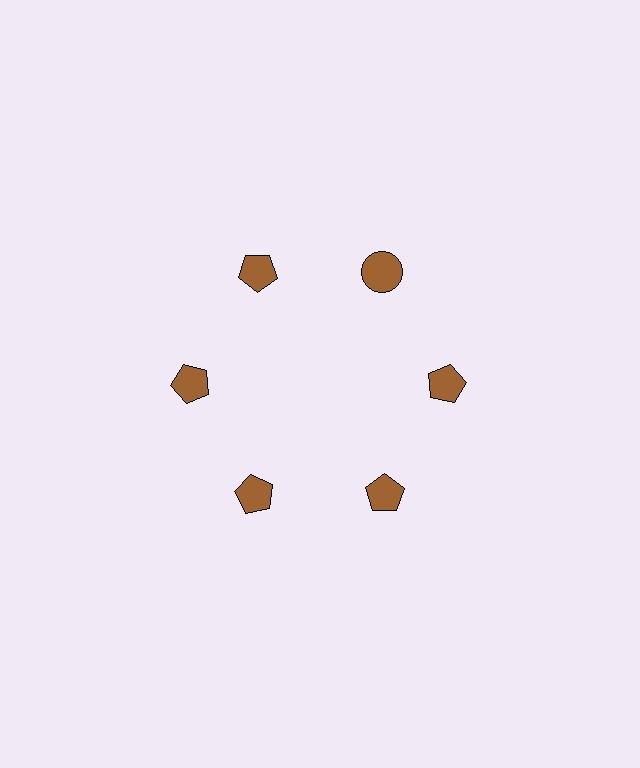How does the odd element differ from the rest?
It has a different shape: circle instead of pentagon.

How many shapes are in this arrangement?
There are 6 shapes arranged in a ring pattern.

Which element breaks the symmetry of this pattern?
The brown circle at roughly the 1 o'clock position breaks the symmetry. All other shapes are brown pentagons.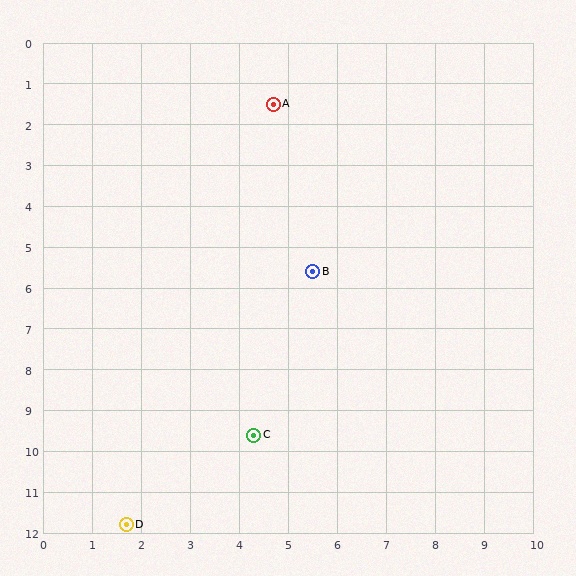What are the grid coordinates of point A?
Point A is at approximately (4.7, 1.5).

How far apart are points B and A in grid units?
Points B and A are about 4.2 grid units apart.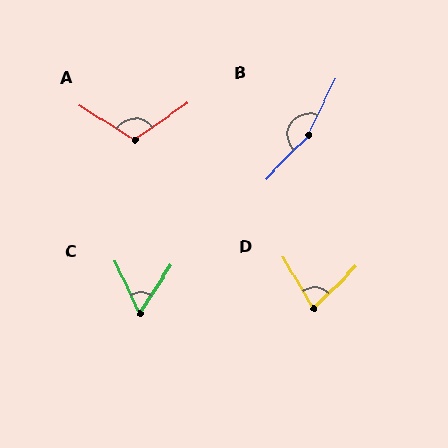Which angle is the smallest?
C, at approximately 58 degrees.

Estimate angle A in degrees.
Approximately 113 degrees.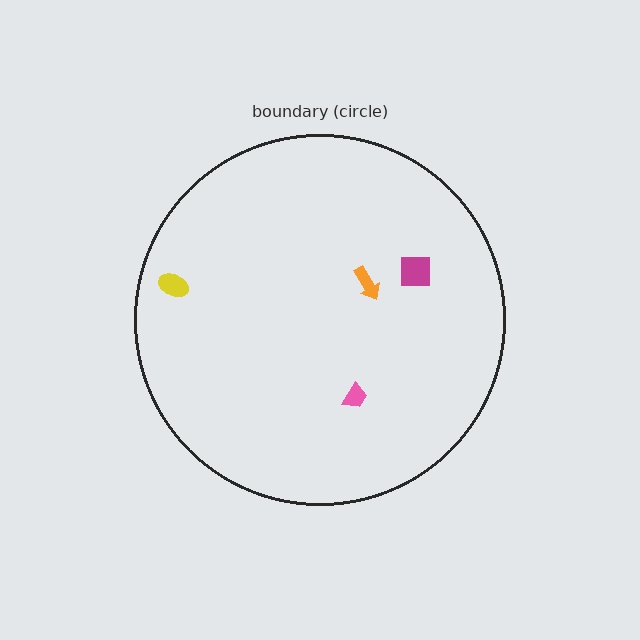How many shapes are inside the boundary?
4 inside, 0 outside.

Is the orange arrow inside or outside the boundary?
Inside.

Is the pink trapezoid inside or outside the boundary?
Inside.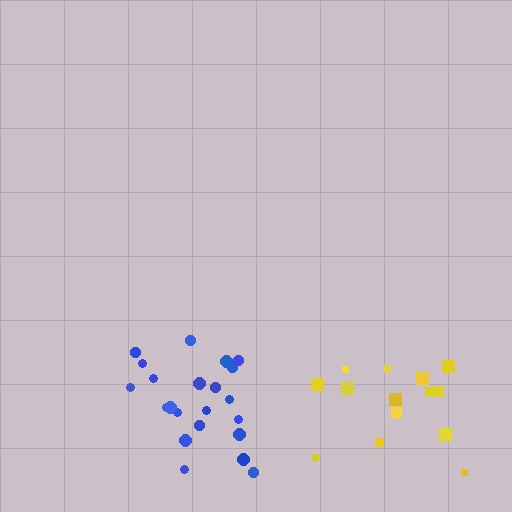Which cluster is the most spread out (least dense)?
Yellow.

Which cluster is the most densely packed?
Blue.